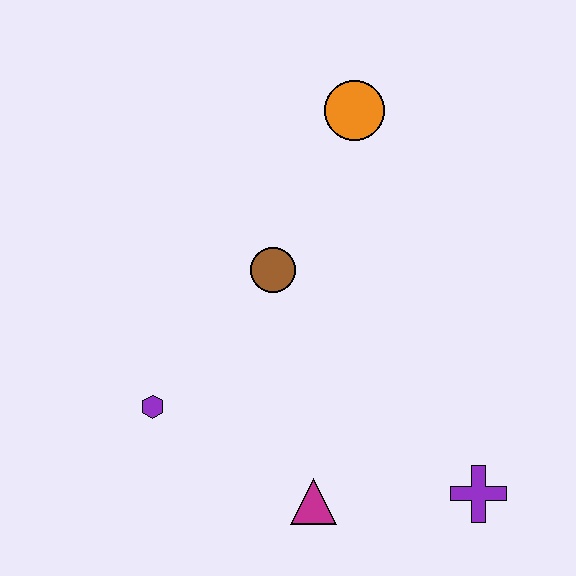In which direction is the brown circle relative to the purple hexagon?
The brown circle is above the purple hexagon.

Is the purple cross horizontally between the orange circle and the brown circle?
No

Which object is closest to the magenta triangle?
The purple cross is closest to the magenta triangle.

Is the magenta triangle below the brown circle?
Yes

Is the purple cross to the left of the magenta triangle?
No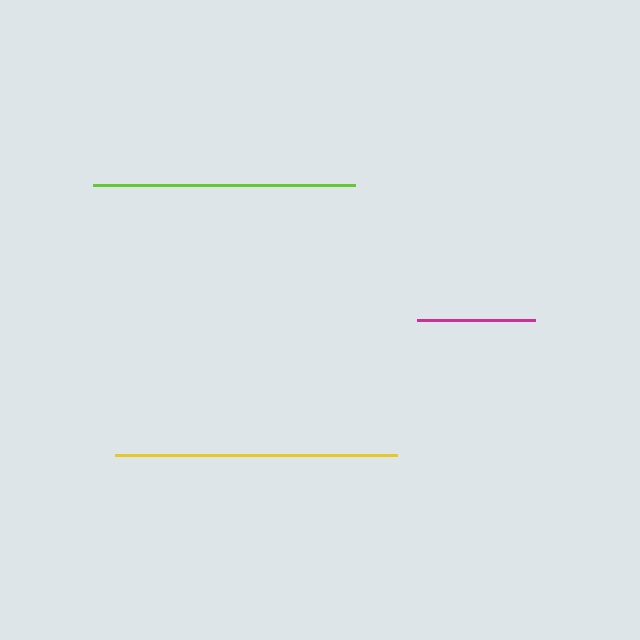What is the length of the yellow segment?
The yellow segment is approximately 282 pixels long.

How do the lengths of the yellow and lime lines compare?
The yellow and lime lines are approximately the same length.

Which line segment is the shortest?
The magenta line is the shortest at approximately 118 pixels.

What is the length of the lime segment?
The lime segment is approximately 262 pixels long.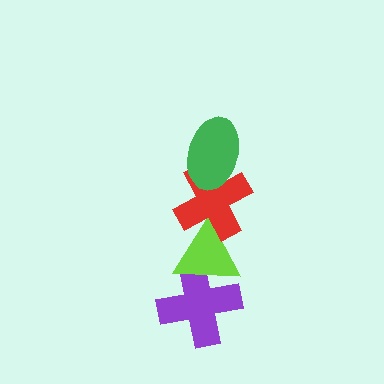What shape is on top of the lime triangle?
The red cross is on top of the lime triangle.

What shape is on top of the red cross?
The green ellipse is on top of the red cross.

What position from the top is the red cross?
The red cross is 2nd from the top.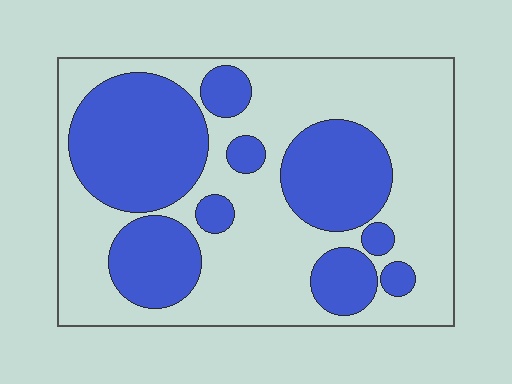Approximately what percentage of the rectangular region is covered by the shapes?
Approximately 40%.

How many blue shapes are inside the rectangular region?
9.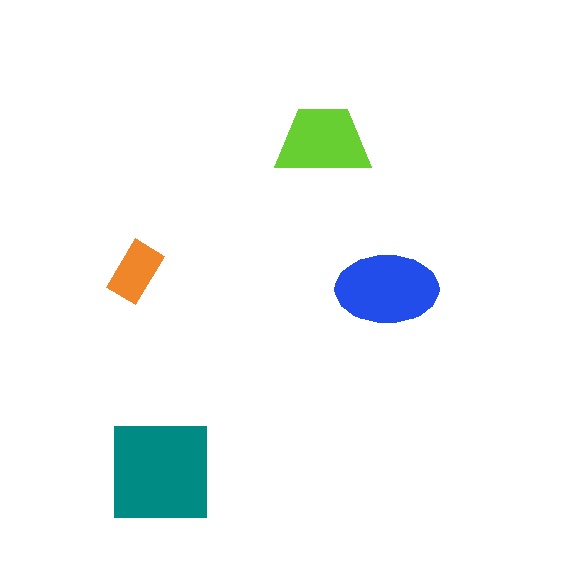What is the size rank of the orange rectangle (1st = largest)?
4th.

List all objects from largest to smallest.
The teal square, the blue ellipse, the lime trapezoid, the orange rectangle.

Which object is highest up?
The lime trapezoid is topmost.